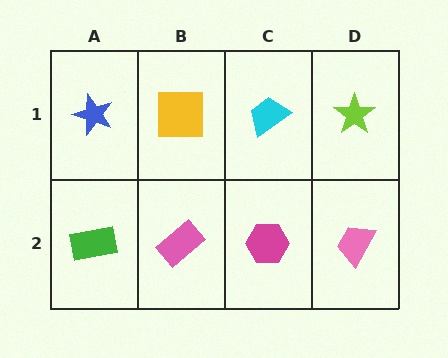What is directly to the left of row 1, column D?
A cyan trapezoid.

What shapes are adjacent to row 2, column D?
A lime star (row 1, column D), a magenta hexagon (row 2, column C).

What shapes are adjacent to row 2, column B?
A yellow square (row 1, column B), a green rectangle (row 2, column A), a magenta hexagon (row 2, column C).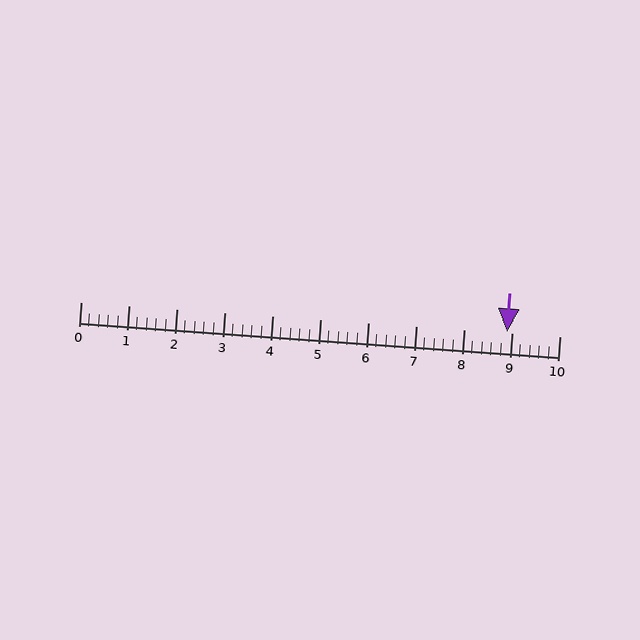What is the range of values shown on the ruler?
The ruler shows values from 0 to 10.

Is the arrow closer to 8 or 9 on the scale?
The arrow is closer to 9.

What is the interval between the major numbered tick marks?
The major tick marks are spaced 1 units apart.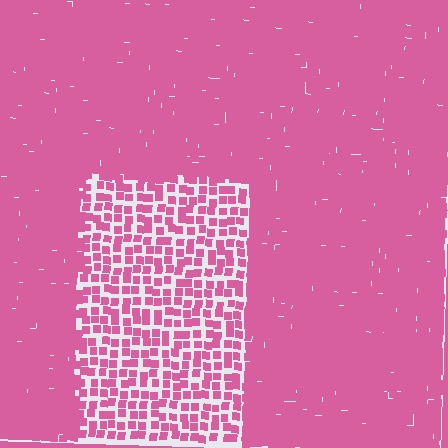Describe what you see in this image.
The image contains small pink elements arranged at two different densities. A rectangle-shaped region is visible where the elements are less densely packed than the surrounding area.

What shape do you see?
I see a rectangle.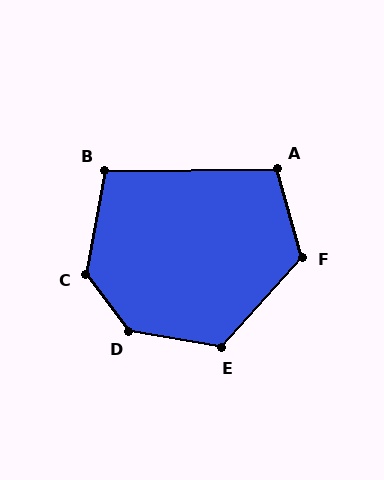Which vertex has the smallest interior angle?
B, at approximately 101 degrees.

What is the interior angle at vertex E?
Approximately 122 degrees (obtuse).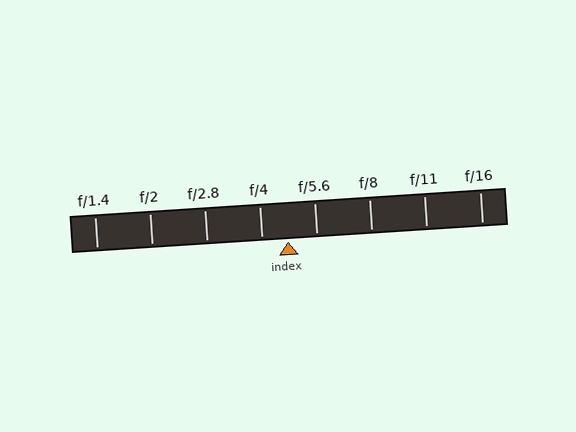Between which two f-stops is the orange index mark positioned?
The index mark is between f/4 and f/5.6.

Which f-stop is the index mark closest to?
The index mark is closest to f/4.